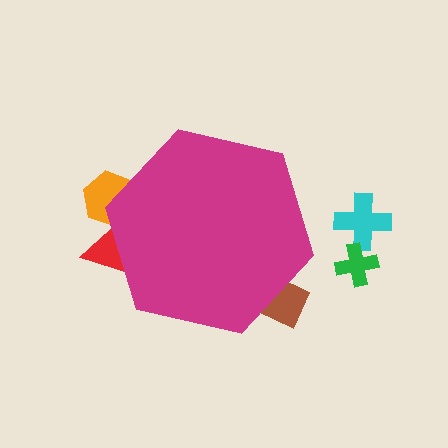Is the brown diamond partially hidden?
Yes, the brown diamond is partially hidden behind the magenta hexagon.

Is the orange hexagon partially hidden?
Yes, the orange hexagon is partially hidden behind the magenta hexagon.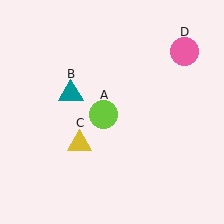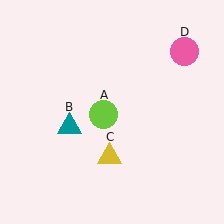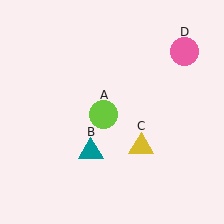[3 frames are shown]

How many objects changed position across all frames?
2 objects changed position: teal triangle (object B), yellow triangle (object C).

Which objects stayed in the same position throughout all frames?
Lime circle (object A) and pink circle (object D) remained stationary.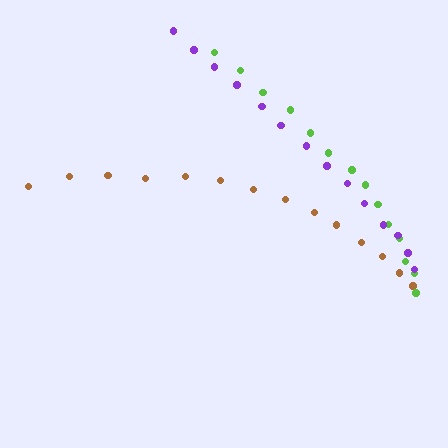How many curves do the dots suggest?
There are 3 distinct paths.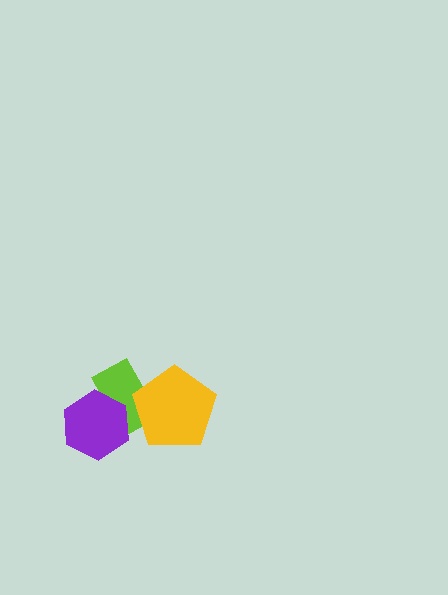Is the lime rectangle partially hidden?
Yes, it is partially covered by another shape.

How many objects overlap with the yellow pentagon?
1 object overlaps with the yellow pentagon.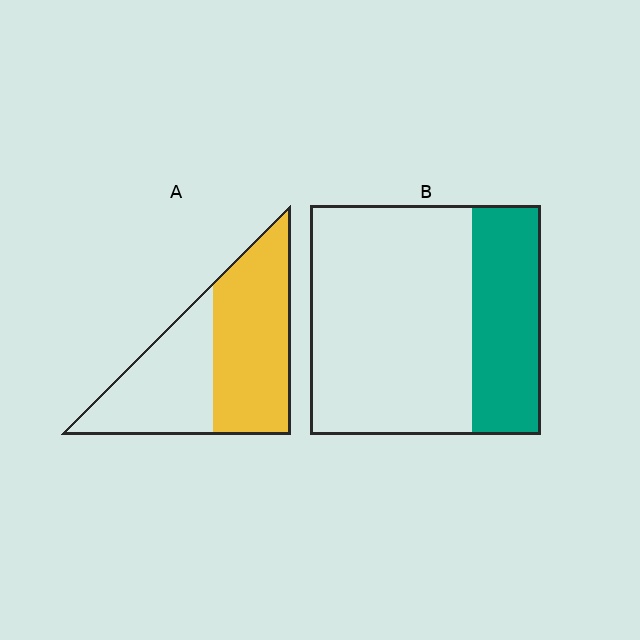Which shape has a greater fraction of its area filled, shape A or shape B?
Shape A.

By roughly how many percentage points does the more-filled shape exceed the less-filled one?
By roughly 25 percentage points (A over B).